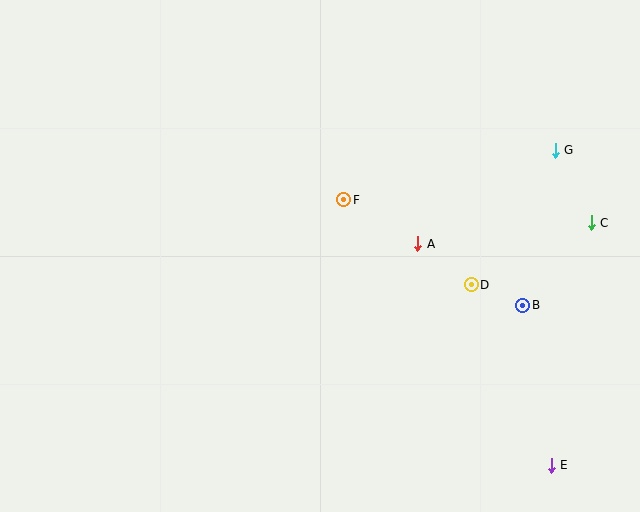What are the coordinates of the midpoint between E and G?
The midpoint between E and G is at (553, 308).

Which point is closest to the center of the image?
Point F at (344, 200) is closest to the center.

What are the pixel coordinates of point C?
Point C is at (591, 223).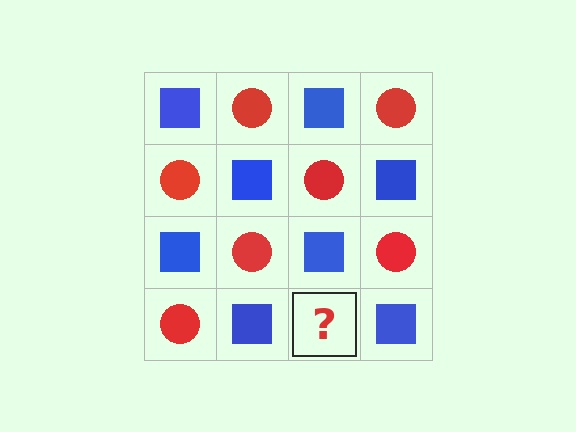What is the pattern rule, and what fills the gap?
The rule is that it alternates blue square and red circle in a checkerboard pattern. The gap should be filled with a red circle.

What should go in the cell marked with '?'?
The missing cell should contain a red circle.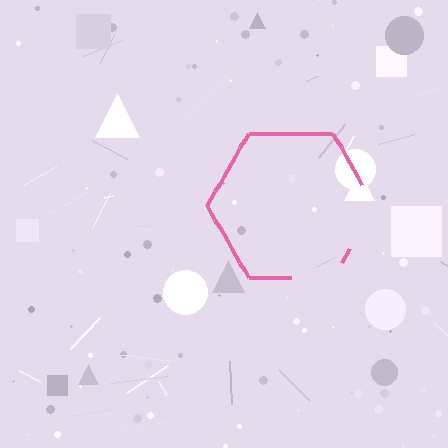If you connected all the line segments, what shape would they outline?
They would outline a hexagon.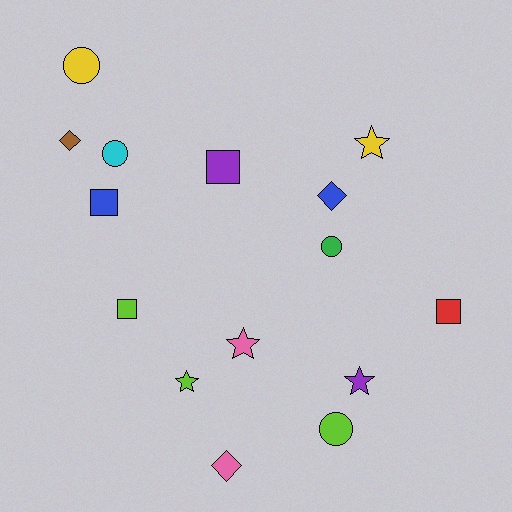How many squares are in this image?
There are 4 squares.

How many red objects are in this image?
There is 1 red object.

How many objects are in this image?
There are 15 objects.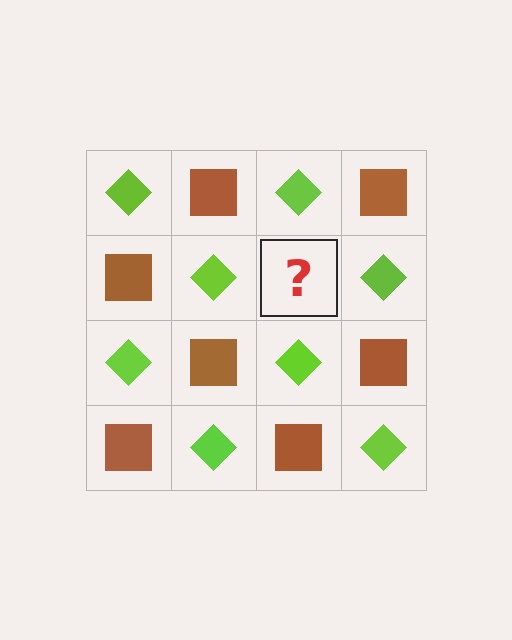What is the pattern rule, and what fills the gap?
The rule is that it alternates lime diamond and brown square in a checkerboard pattern. The gap should be filled with a brown square.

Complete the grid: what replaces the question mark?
The question mark should be replaced with a brown square.